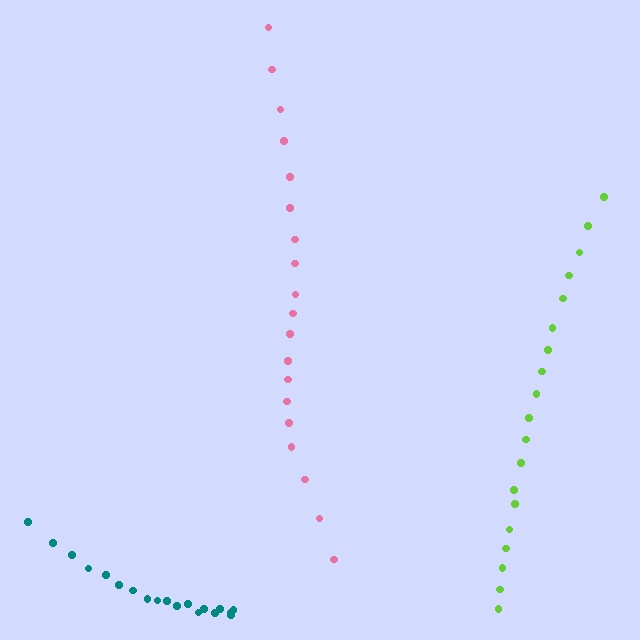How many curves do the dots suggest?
There are 3 distinct paths.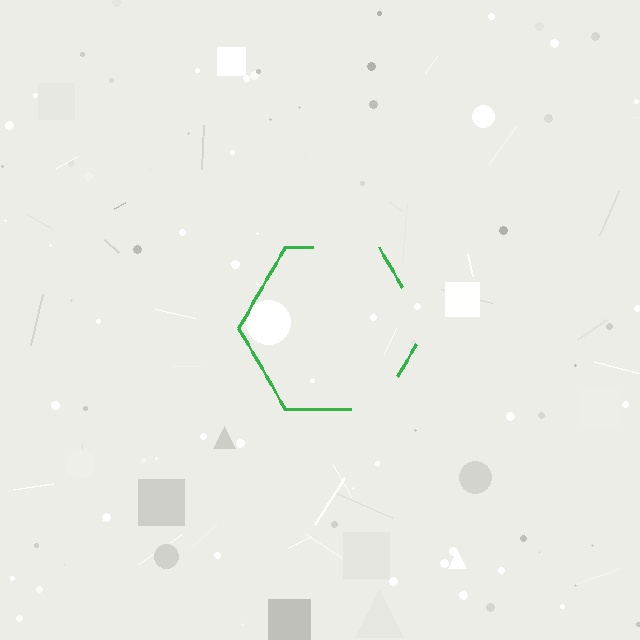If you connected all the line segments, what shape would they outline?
They would outline a hexagon.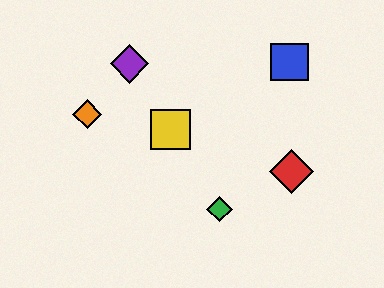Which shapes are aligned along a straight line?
The green diamond, the yellow square, the purple diamond are aligned along a straight line.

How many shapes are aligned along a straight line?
3 shapes (the green diamond, the yellow square, the purple diamond) are aligned along a straight line.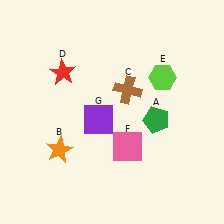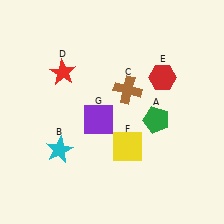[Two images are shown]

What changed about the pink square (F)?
In Image 1, F is pink. In Image 2, it changed to yellow.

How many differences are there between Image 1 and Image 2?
There are 3 differences between the two images.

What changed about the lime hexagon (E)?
In Image 1, E is lime. In Image 2, it changed to red.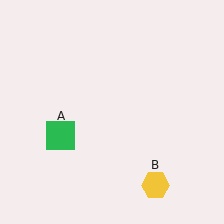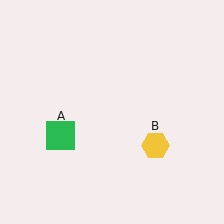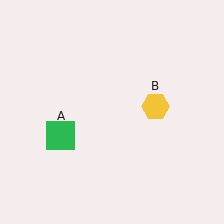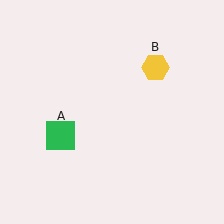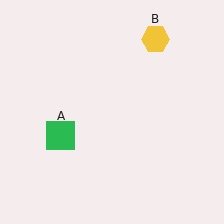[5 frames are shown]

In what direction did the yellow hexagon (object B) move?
The yellow hexagon (object B) moved up.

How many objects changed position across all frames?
1 object changed position: yellow hexagon (object B).